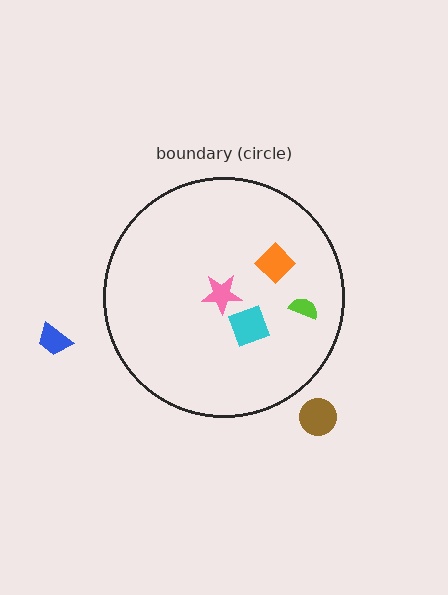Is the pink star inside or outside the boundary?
Inside.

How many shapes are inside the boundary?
4 inside, 2 outside.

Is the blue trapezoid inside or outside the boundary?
Outside.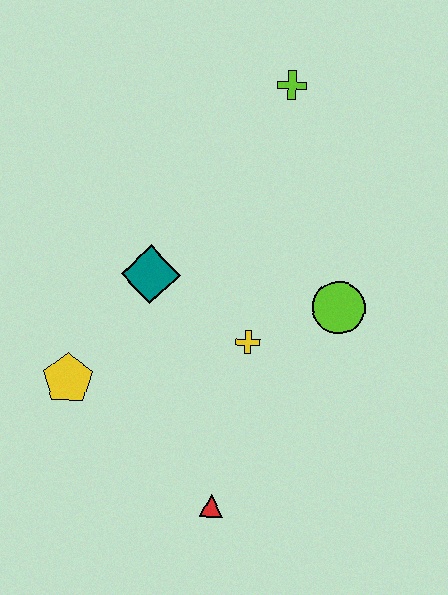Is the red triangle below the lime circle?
Yes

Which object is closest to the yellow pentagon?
The teal diamond is closest to the yellow pentagon.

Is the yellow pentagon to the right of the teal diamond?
No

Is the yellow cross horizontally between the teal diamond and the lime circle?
Yes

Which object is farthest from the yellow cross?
The lime cross is farthest from the yellow cross.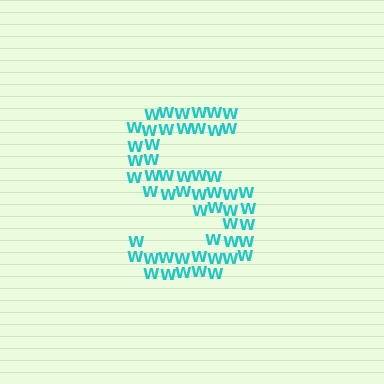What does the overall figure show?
The overall figure shows the letter S.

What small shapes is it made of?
It is made of small letter W's.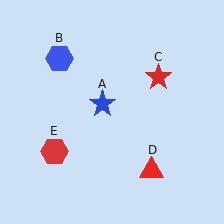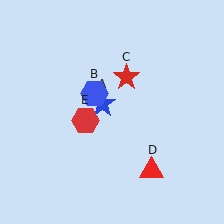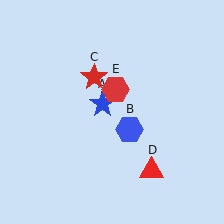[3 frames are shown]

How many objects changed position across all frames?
3 objects changed position: blue hexagon (object B), red star (object C), red hexagon (object E).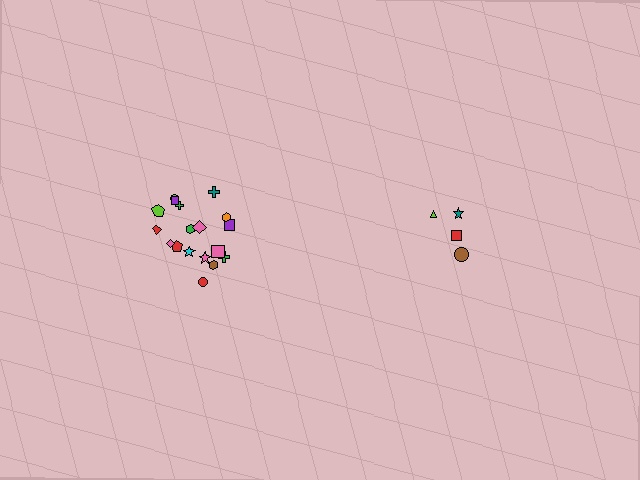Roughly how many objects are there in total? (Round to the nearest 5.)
Roughly 20 objects in total.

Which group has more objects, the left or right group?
The left group.